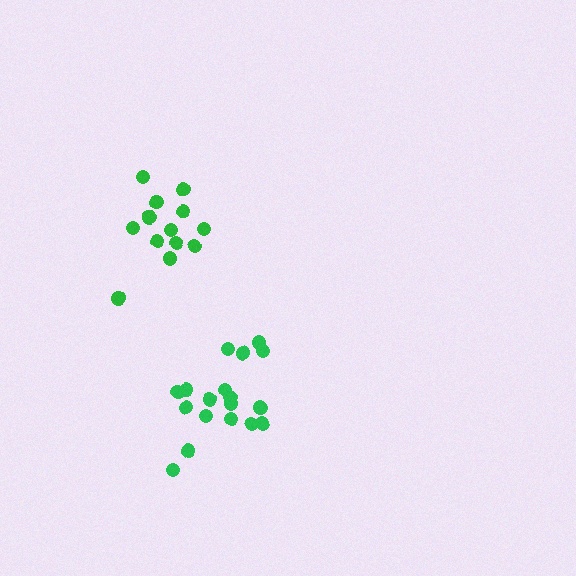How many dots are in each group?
Group 1: 13 dots, Group 2: 19 dots (32 total).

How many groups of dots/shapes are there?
There are 2 groups.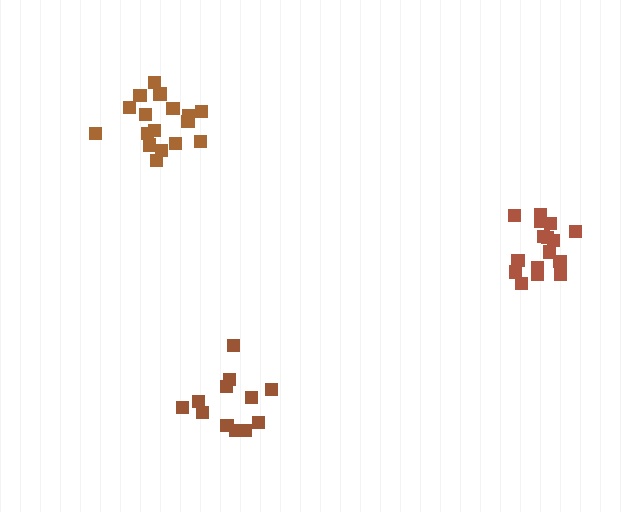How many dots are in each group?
Group 1: 12 dots, Group 2: 16 dots, Group 3: 17 dots (45 total).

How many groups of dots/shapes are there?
There are 3 groups.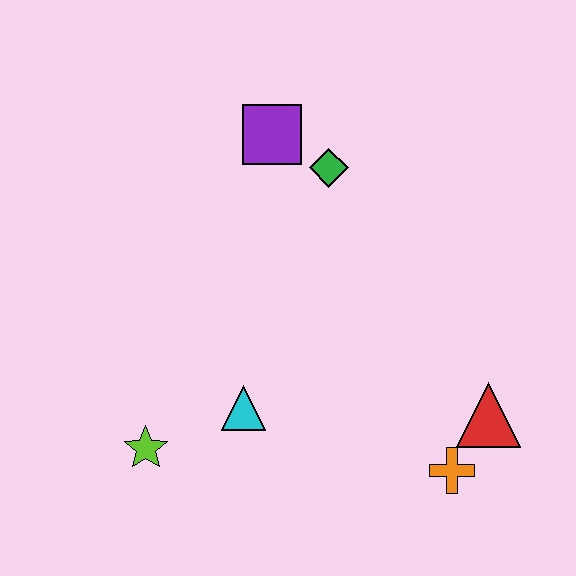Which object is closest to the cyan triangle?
The lime star is closest to the cyan triangle.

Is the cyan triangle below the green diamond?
Yes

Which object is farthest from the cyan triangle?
The purple square is farthest from the cyan triangle.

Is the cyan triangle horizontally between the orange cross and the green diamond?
No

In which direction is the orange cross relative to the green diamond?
The orange cross is below the green diamond.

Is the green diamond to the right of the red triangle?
No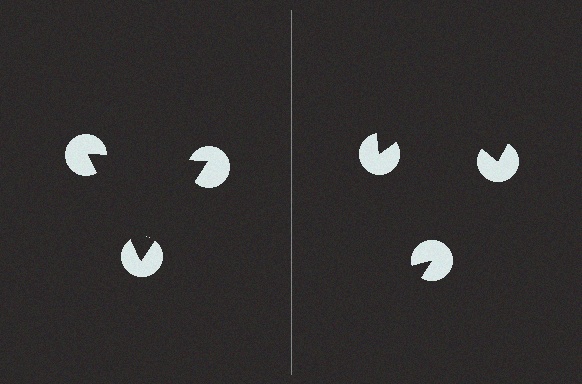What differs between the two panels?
The pac-man discs are positioned identically on both sides; only the wedge orientations differ. On the left they align to a triangle; on the right they are misaligned.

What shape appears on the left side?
An illusory triangle.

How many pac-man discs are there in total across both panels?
6 — 3 on each side.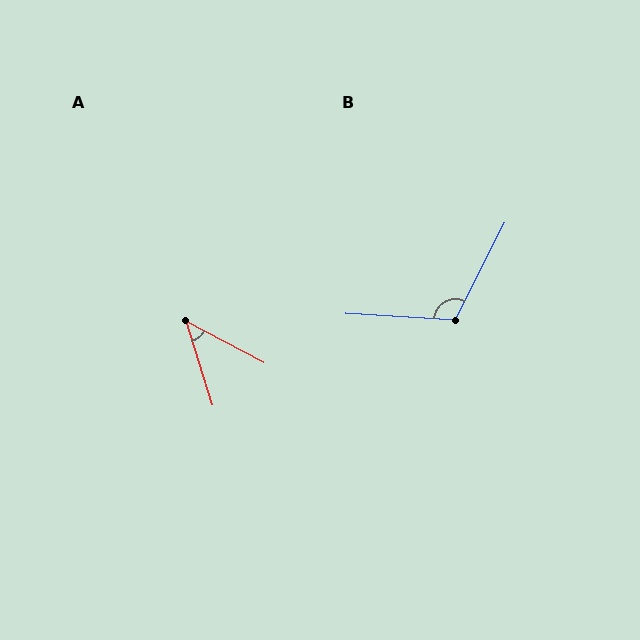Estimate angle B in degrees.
Approximately 114 degrees.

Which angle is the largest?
B, at approximately 114 degrees.